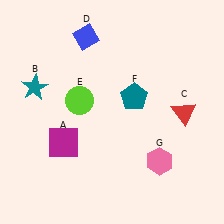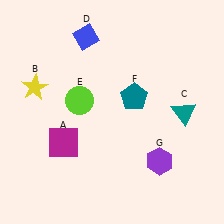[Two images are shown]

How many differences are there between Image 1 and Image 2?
There are 3 differences between the two images.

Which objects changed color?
B changed from teal to yellow. C changed from red to teal. G changed from pink to purple.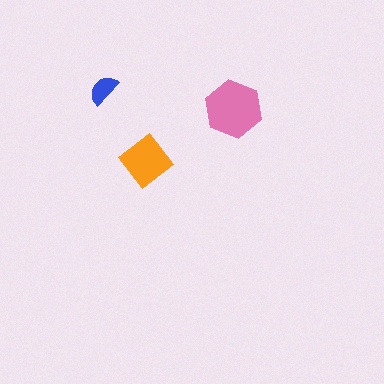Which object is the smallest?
The blue semicircle.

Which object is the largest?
The pink hexagon.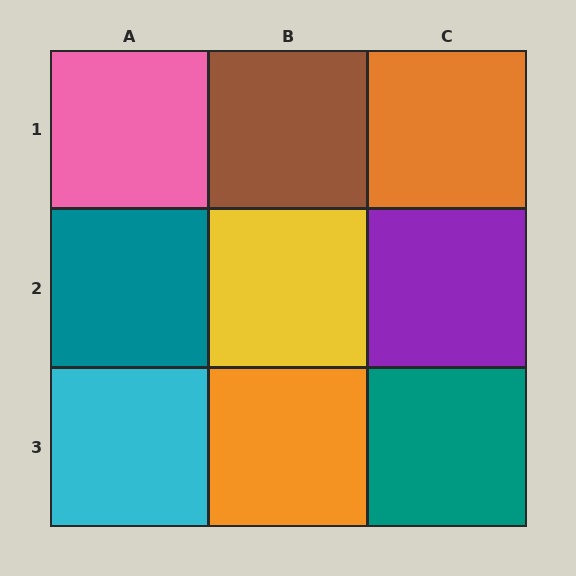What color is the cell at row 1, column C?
Orange.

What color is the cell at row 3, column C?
Teal.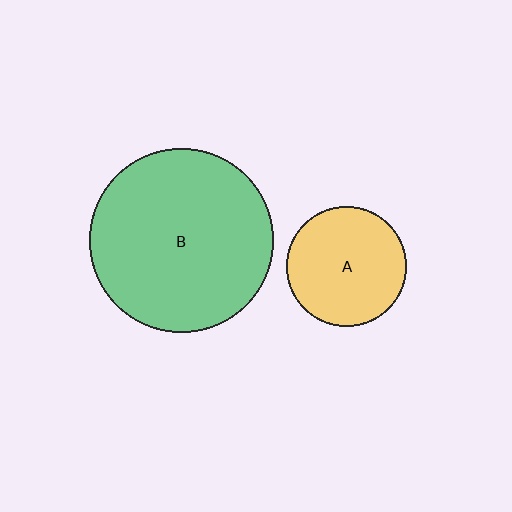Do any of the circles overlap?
No, none of the circles overlap.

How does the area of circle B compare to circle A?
Approximately 2.3 times.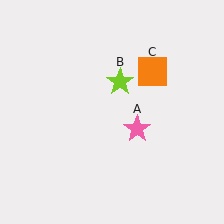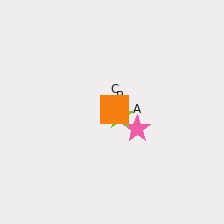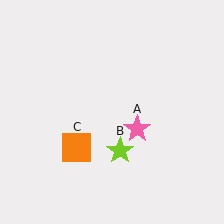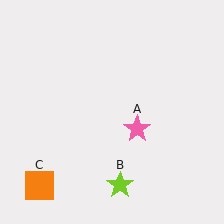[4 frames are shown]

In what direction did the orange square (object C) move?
The orange square (object C) moved down and to the left.